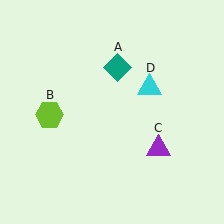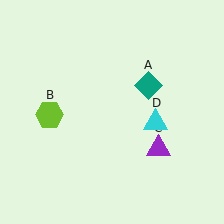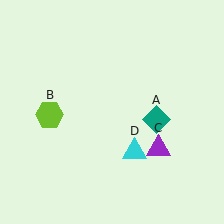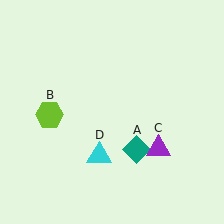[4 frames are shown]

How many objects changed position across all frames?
2 objects changed position: teal diamond (object A), cyan triangle (object D).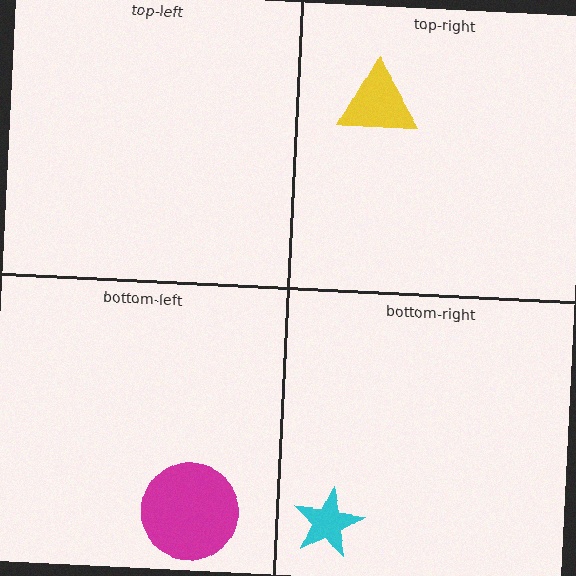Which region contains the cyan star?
The bottom-right region.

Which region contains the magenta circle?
The bottom-left region.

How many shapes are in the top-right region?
1.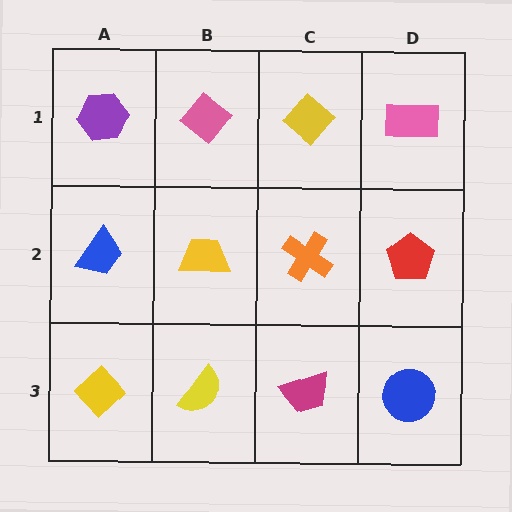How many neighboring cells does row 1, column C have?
3.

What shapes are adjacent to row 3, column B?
A yellow trapezoid (row 2, column B), a yellow diamond (row 3, column A), a magenta trapezoid (row 3, column C).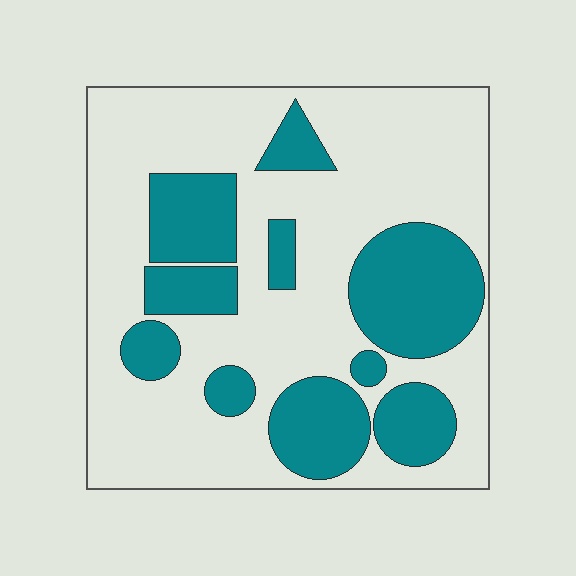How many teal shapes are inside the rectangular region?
10.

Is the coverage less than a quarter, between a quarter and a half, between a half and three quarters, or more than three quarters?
Between a quarter and a half.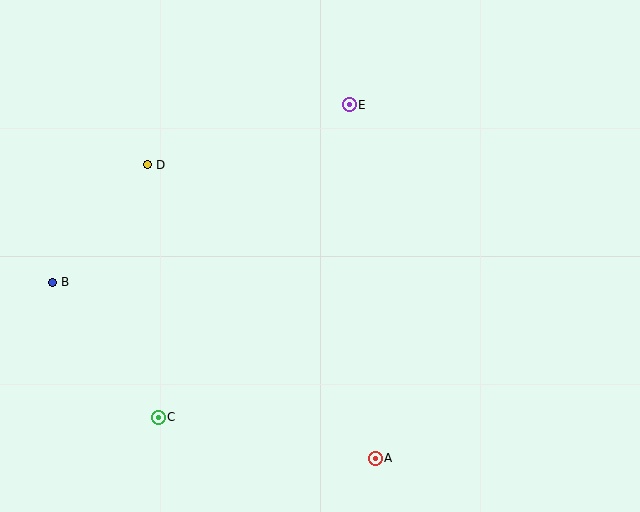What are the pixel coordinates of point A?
Point A is at (375, 458).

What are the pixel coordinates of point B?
Point B is at (52, 282).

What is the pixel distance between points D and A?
The distance between D and A is 372 pixels.